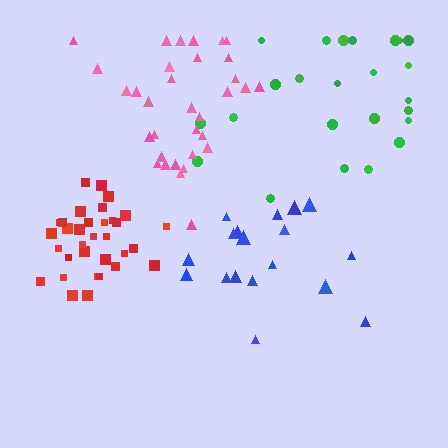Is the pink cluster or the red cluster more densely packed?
Red.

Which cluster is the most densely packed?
Red.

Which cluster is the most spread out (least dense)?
Green.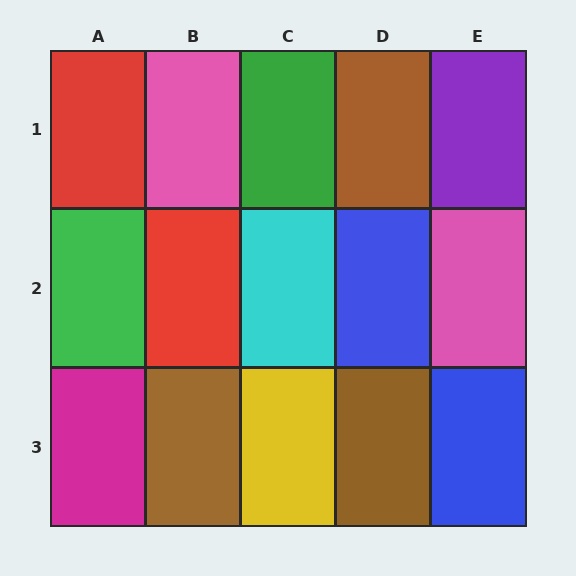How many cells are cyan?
1 cell is cyan.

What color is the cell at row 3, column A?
Magenta.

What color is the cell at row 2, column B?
Red.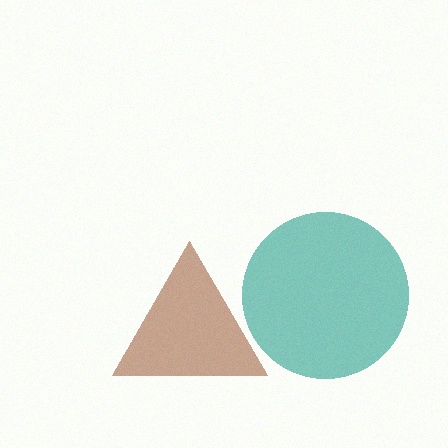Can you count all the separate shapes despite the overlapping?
Yes, there are 2 separate shapes.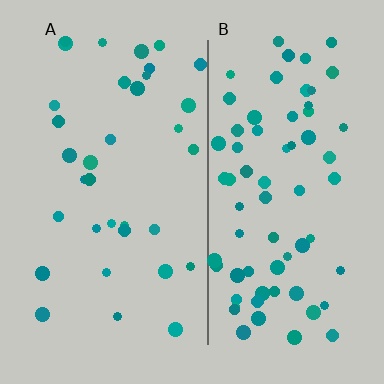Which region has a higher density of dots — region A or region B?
B (the right).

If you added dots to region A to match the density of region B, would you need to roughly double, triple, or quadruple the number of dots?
Approximately double.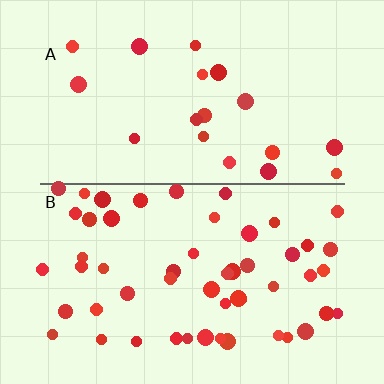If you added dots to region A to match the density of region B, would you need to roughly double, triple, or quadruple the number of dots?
Approximately triple.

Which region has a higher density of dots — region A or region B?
B (the bottom).